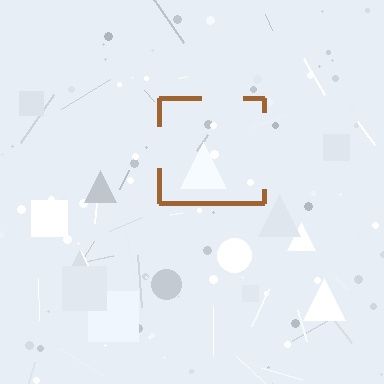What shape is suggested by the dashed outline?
The dashed outline suggests a square.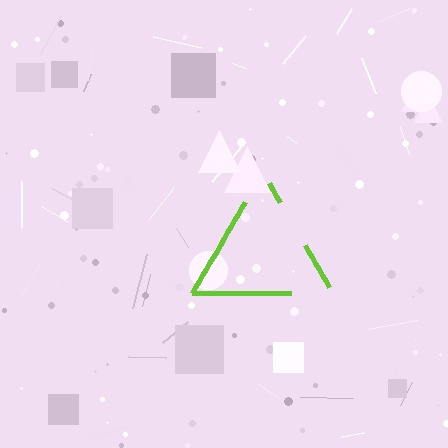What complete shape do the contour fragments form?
The contour fragments form a triangle.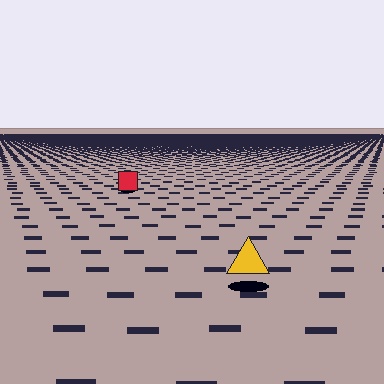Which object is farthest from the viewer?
The red square is farthest from the viewer. It appears smaller and the ground texture around it is denser.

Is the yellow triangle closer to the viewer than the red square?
Yes. The yellow triangle is closer — you can tell from the texture gradient: the ground texture is coarser near it.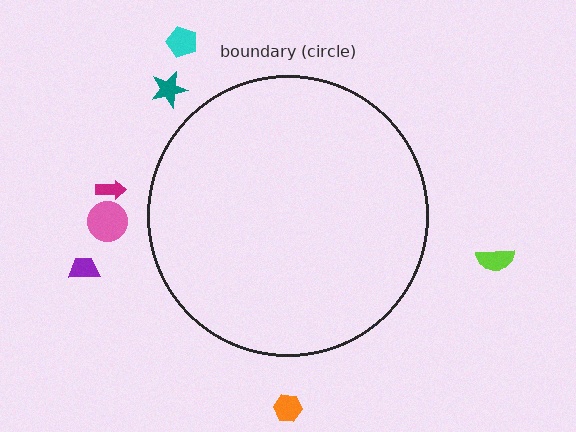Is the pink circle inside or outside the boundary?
Outside.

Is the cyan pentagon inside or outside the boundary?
Outside.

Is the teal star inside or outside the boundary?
Outside.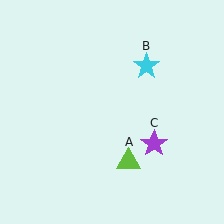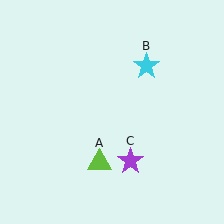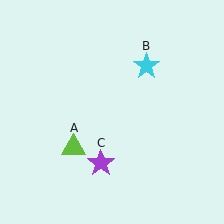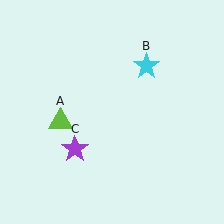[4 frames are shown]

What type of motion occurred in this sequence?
The lime triangle (object A), purple star (object C) rotated clockwise around the center of the scene.